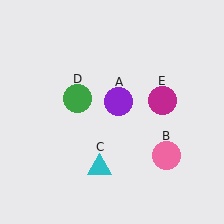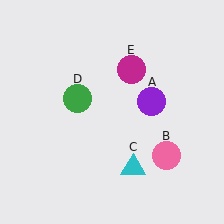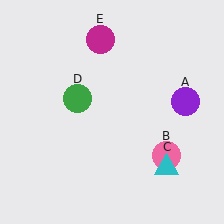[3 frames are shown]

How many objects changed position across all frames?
3 objects changed position: purple circle (object A), cyan triangle (object C), magenta circle (object E).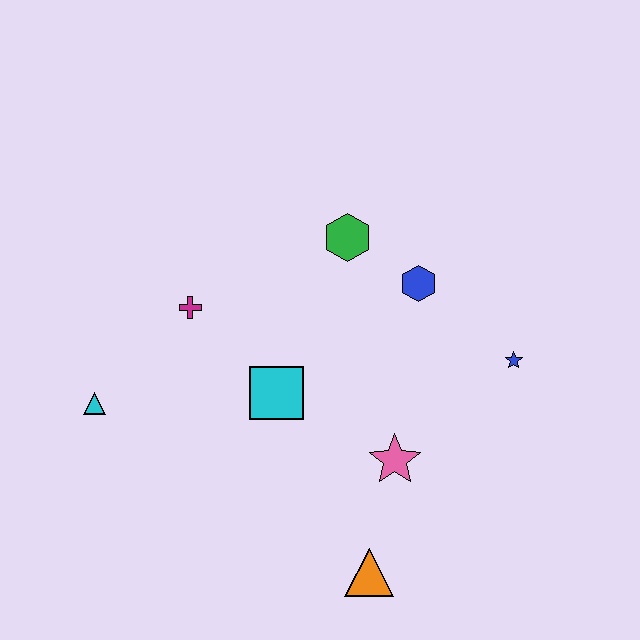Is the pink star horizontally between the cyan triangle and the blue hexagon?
Yes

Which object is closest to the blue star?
The blue hexagon is closest to the blue star.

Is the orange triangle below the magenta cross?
Yes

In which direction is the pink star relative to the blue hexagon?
The pink star is below the blue hexagon.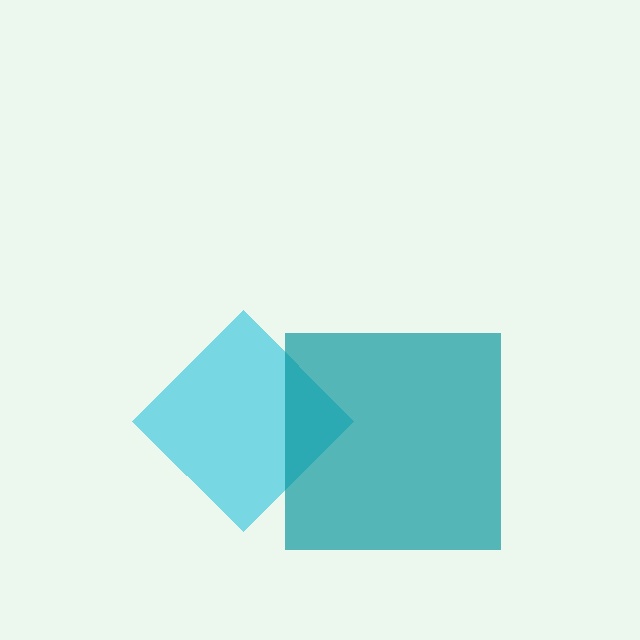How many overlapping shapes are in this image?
There are 2 overlapping shapes in the image.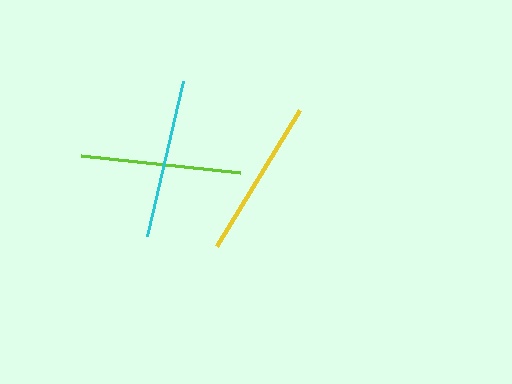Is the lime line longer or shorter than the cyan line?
The lime line is longer than the cyan line.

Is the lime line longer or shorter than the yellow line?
The lime line is longer than the yellow line.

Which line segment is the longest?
The lime line is the longest at approximately 160 pixels.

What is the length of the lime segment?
The lime segment is approximately 160 pixels long.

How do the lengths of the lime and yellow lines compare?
The lime and yellow lines are approximately the same length.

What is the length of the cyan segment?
The cyan segment is approximately 159 pixels long.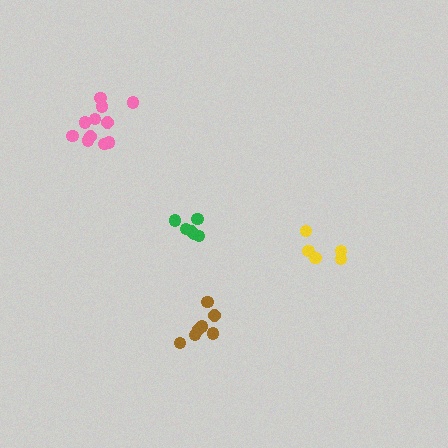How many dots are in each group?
Group 1: 11 dots, Group 2: 6 dots, Group 3: 5 dots, Group 4: 7 dots (29 total).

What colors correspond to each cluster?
The clusters are colored: pink, green, yellow, brown.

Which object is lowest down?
The brown cluster is bottommost.